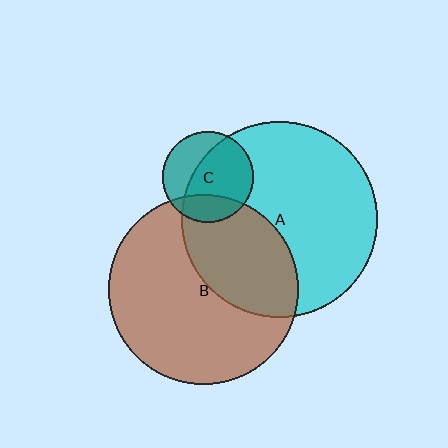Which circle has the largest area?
Circle A (cyan).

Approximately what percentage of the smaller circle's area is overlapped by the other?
Approximately 65%.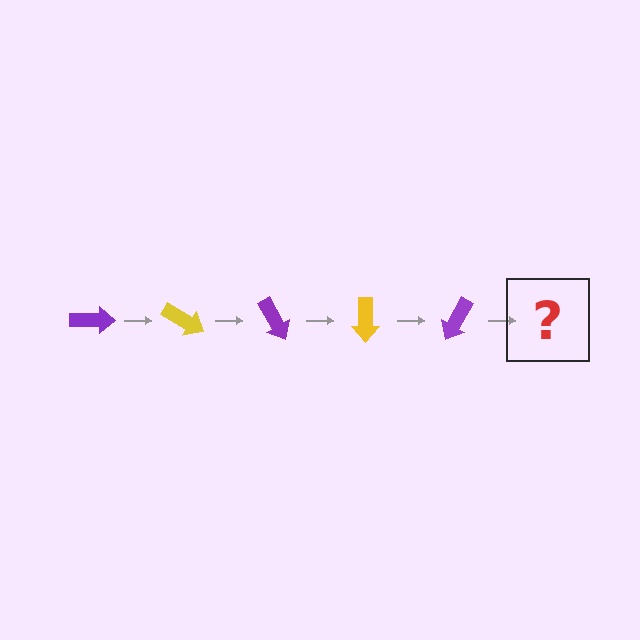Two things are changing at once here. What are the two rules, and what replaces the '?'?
The two rules are that it rotates 30 degrees each step and the color cycles through purple and yellow. The '?' should be a yellow arrow, rotated 150 degrees from the start.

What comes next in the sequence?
The next element should be a yellow arrow, rotated 150 degrees from the start.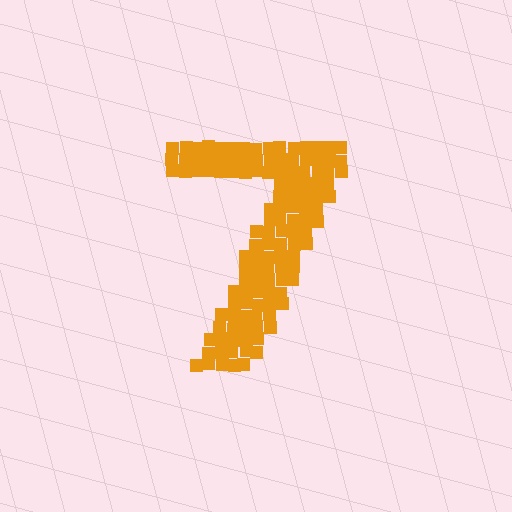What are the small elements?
The small elements are squares.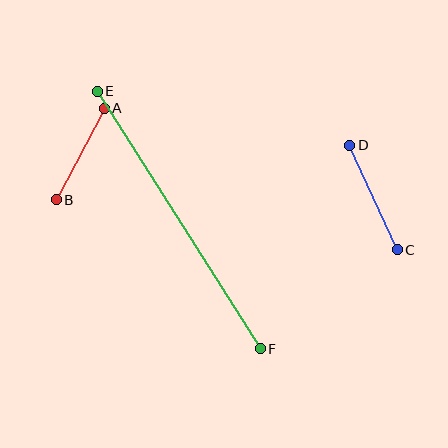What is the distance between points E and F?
The distance is approximately 305 pixels.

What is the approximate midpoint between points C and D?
The midpoint is at approximately (373, 198) pixels.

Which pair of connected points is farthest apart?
Points E and F are farthest apart.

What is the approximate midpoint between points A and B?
The midpoint is at approximately (80, 154) pixels.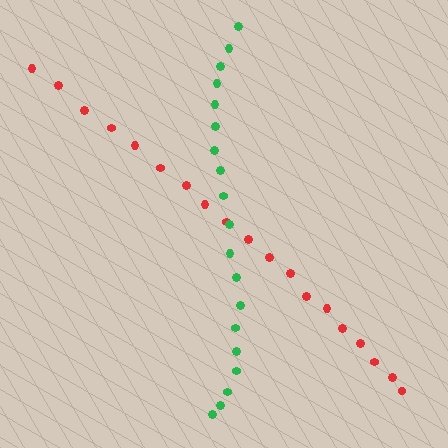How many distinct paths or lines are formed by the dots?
There are 2 distinct paths.